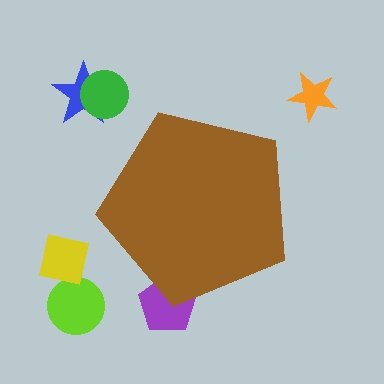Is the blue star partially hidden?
No, the blue star is fully visible.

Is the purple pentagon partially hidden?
Yes, the purple pentagon is partially hidden behind the brown pentagon.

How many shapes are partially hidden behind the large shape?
1 shape is partially hidden.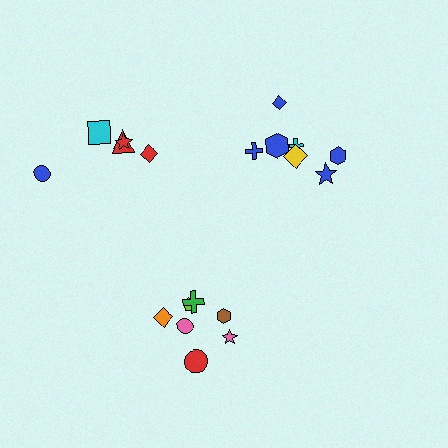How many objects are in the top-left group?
There are 5 objects.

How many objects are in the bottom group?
There are 7 objects.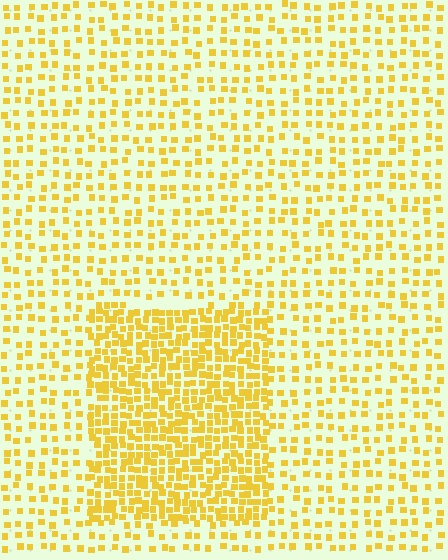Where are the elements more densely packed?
The elements are more densely packed inside the rectangle boundary.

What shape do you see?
I see a rectangle.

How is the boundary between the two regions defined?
The boundary is defined by a change in element density (approximately 2.3x ratio). All elements are the same color, size, and shape.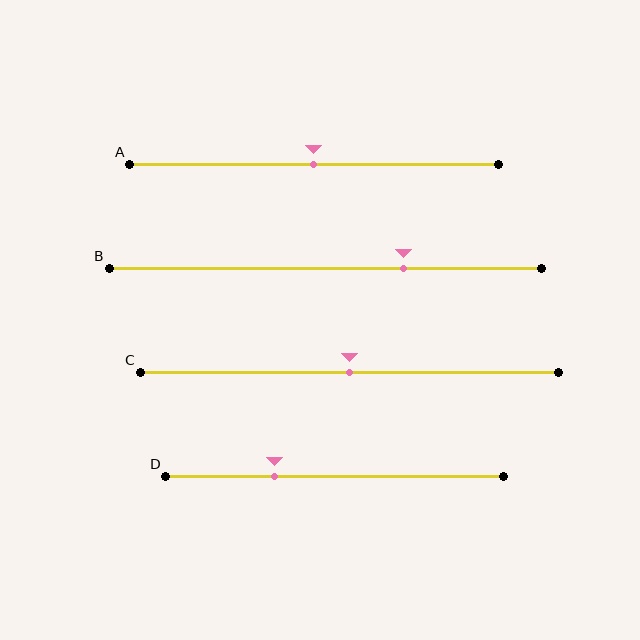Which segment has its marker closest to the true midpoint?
Segment A has its marker closest to the true midpoint.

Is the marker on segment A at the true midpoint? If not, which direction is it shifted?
Yes, the marker on segment A is at the true midpoint.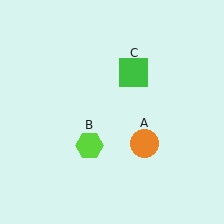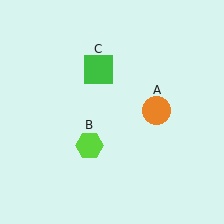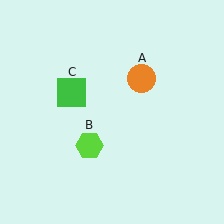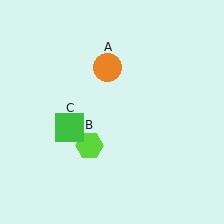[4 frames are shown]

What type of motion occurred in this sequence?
The orange circle (object A), green square (object C) rotated counterclockwise around the center of the scene.